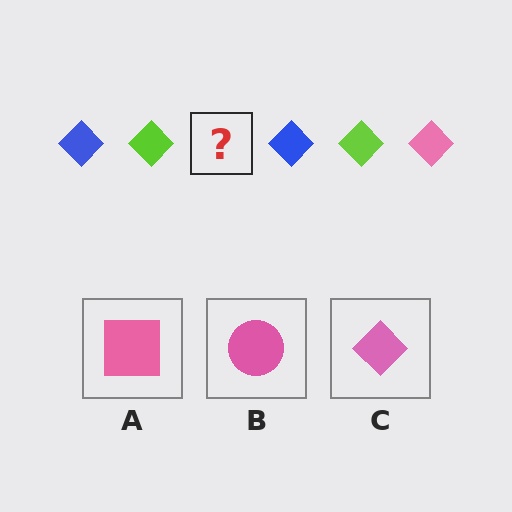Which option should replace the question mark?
Option C.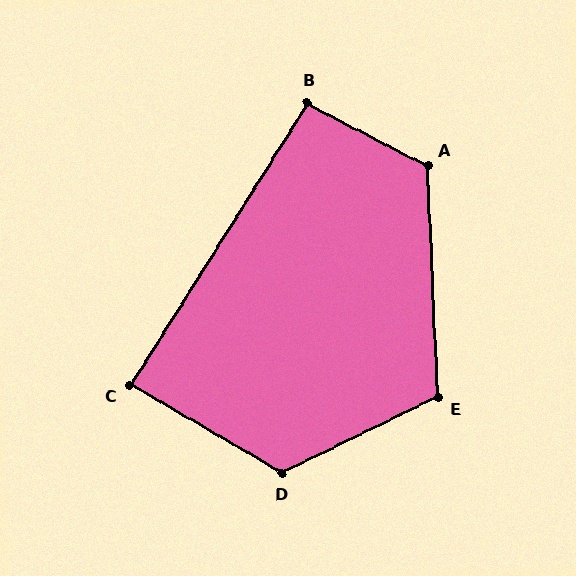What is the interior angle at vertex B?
Approximately 95 degrees (approximately right).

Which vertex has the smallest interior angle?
C, at approximately 88 degrees.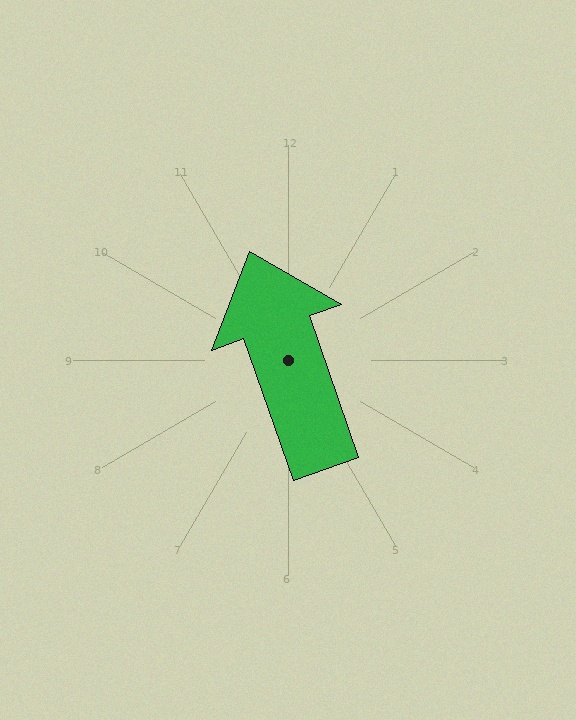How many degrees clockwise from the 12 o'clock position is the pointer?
Approximately 341 degrees.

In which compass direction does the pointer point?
North.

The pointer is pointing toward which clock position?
Roughly 11 o'clock.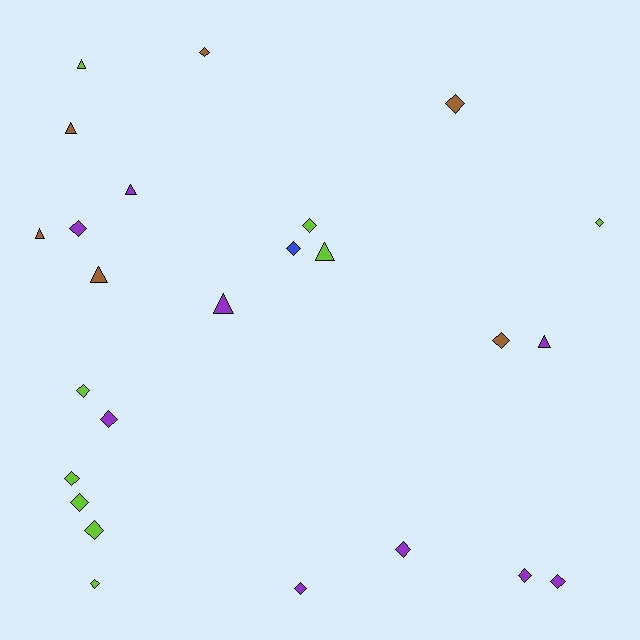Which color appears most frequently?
Purple, with 9 objects.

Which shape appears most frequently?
Diamond, with 17 objects.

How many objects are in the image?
There are 25 objects.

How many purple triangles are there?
There are 3 purple triangles.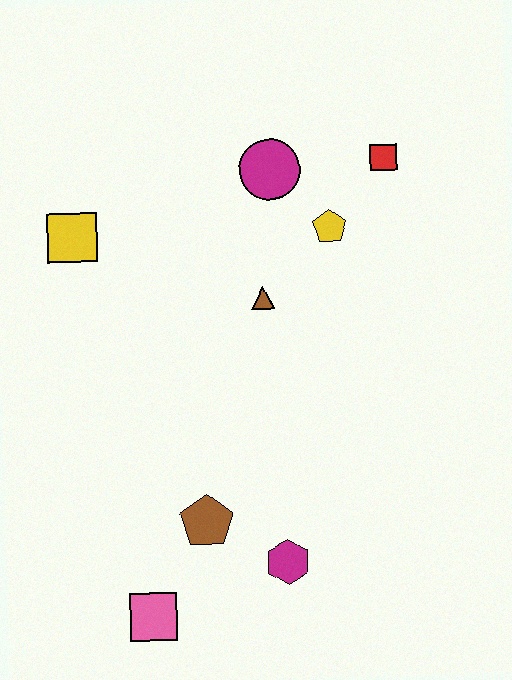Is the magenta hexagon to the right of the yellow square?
Yes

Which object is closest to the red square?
The yellow pentagon is closest to the red square.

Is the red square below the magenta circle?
No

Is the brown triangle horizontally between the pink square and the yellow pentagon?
Yes